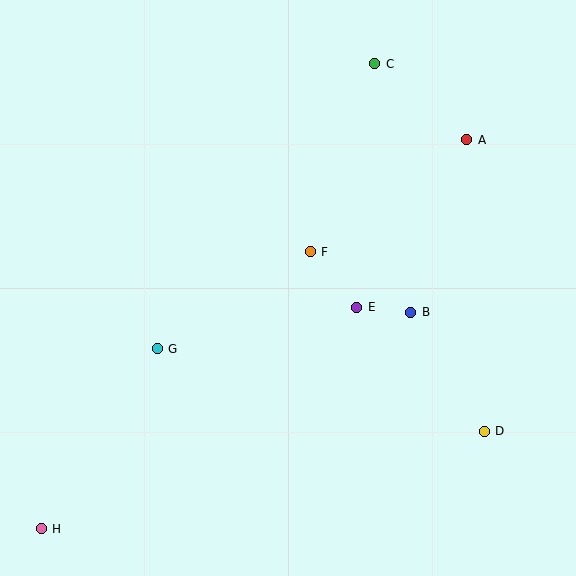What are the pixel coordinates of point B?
Point B is at (411, 312).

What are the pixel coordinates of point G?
Point G is at (157, 349).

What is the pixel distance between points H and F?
The distance between H and F is 386 pixels.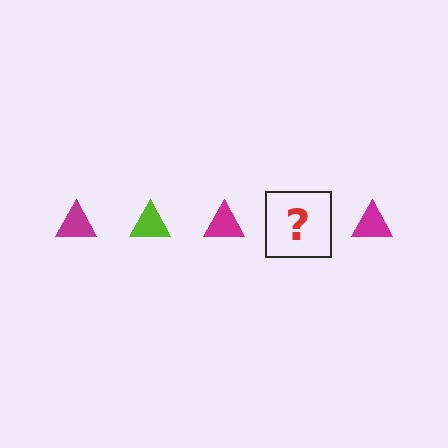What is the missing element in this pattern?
The missing element is a lime triangle.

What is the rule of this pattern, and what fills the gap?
The rule is that the pattern cycles through magenta, lime triangles. The gap should be filled with a lime triangle.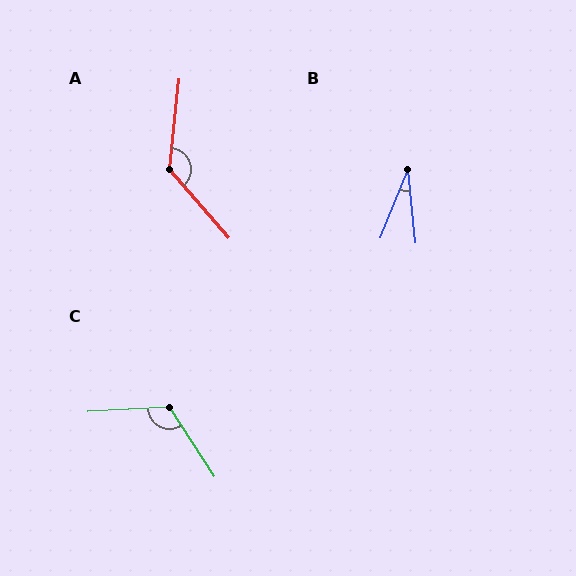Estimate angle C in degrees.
Approximately 120 degrees.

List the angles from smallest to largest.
B (28°), C (120°), A (133°).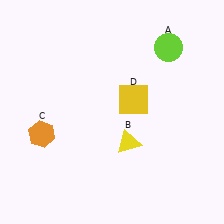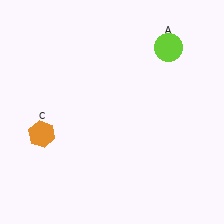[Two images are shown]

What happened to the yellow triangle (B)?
The yellow triangle (B) was removed in Image 2. It was in the bottom-right area of Image 1.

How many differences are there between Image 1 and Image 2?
There are 2 differences between the two images.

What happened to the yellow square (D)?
The yellow square (D) was removed in Image 2. It was in the top-right area of Image 1.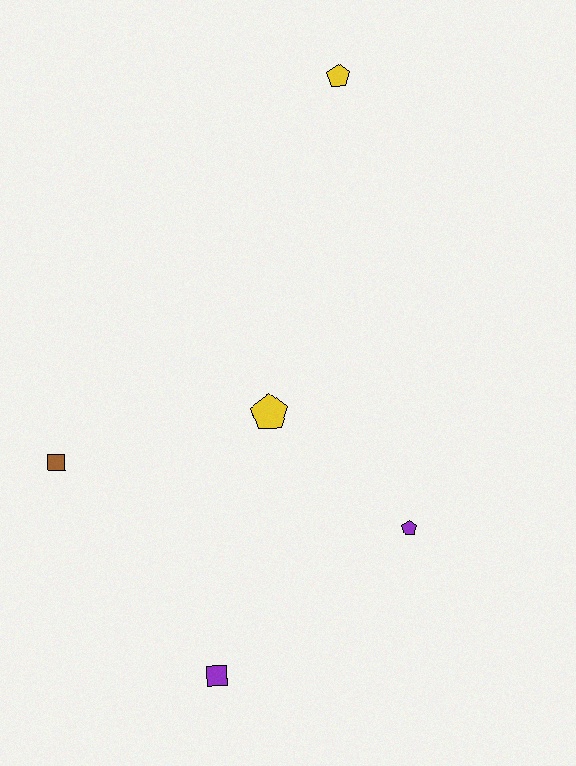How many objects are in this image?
There are 5 objects.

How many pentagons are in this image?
There are 3 pentagons.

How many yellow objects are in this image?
There are 2 yellow objects.